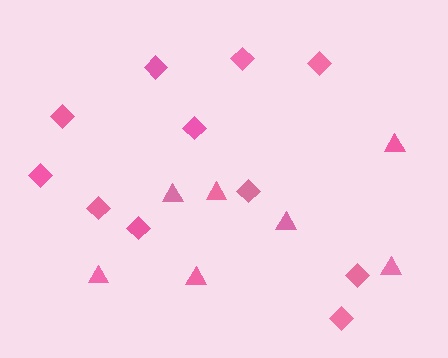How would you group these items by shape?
There are 2 groups: one group of diamonds (11) and one group of triangles (7).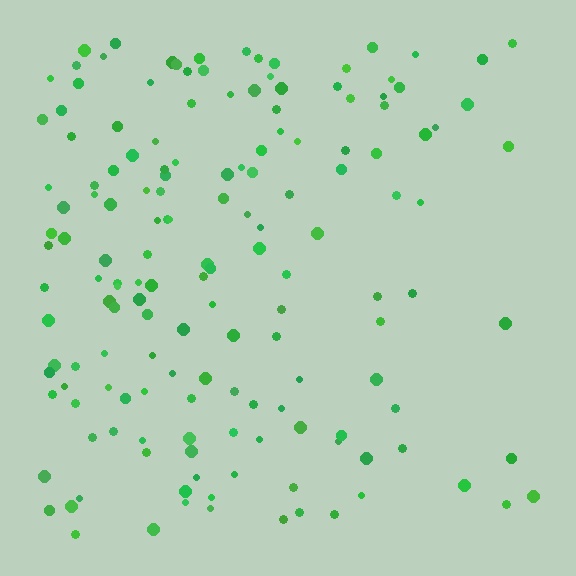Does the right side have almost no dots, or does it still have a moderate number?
Still a moderate number, just noticeably fewer than the left.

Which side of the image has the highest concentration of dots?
The left.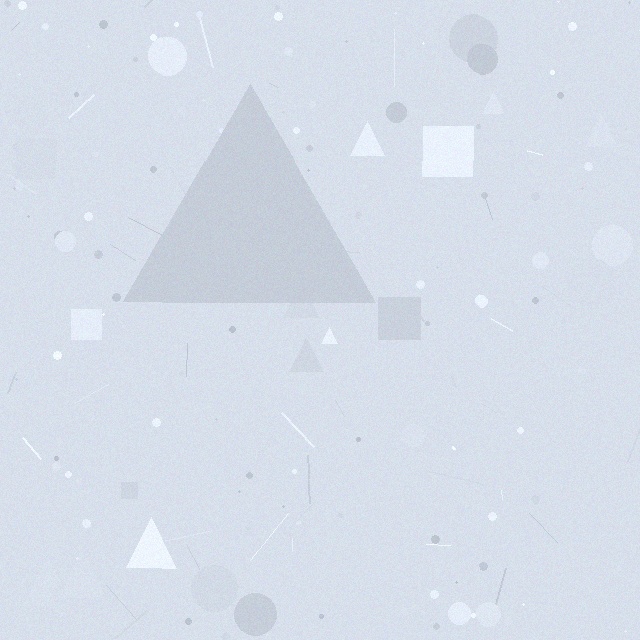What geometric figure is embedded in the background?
A triangle is embedded in the background.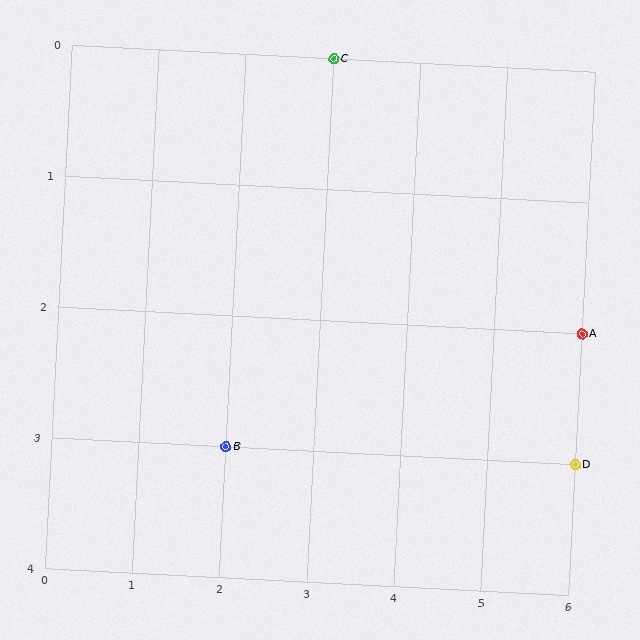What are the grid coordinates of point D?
Point D is at grid coordinates (6, 3).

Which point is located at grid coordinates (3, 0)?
Point C is at (3, 0).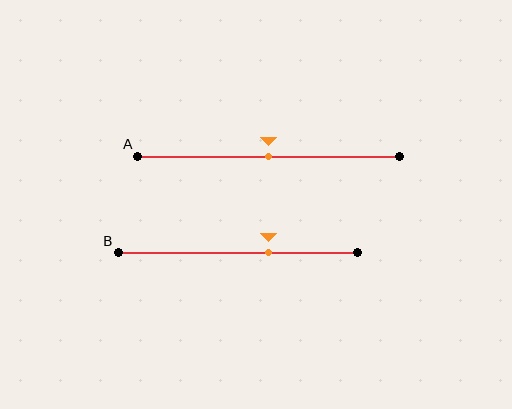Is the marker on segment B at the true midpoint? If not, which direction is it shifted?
No, the marker on segment B is shifted to the right by about 12% of the segment length.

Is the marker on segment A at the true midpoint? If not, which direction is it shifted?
Yes, the marker on segment A is at the true midpoint.